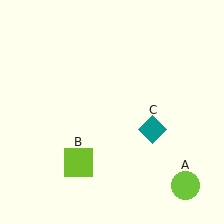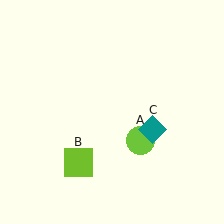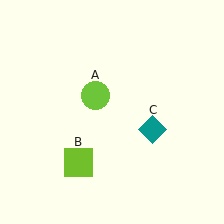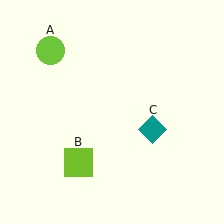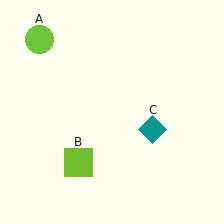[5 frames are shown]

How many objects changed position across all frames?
1 object changed position: lime circle (object A).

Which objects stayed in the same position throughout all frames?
Lime square (object B) and teal diamond (object C) remained stationary.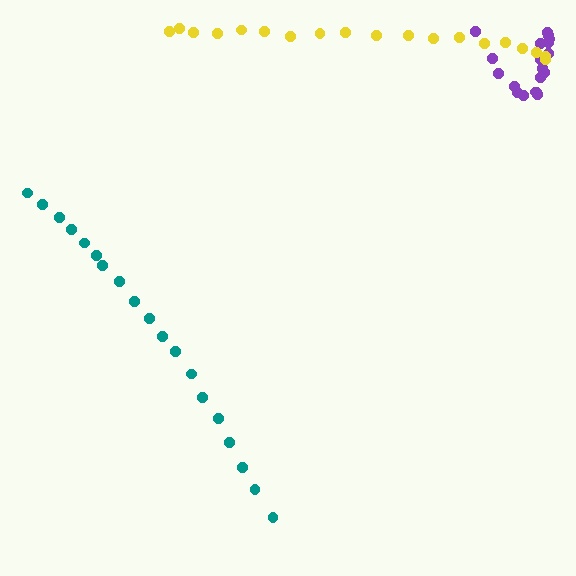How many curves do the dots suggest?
There are 3 distinct paths.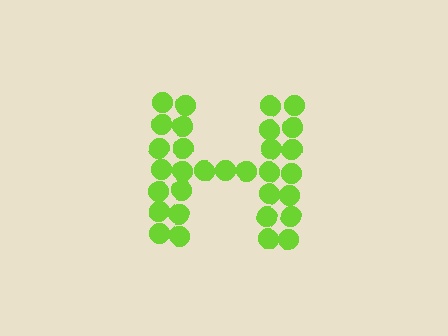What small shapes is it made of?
It is made of small circles.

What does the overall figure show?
The overall figure shows the letter H.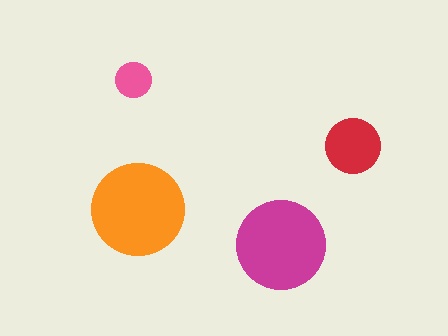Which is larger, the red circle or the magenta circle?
The magenta one.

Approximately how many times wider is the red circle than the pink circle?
About 1.5 times wider.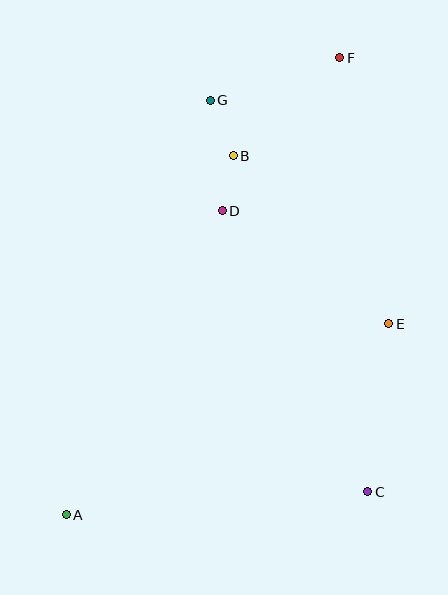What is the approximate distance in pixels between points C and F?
The distance between C and F is approximately 435 pixels.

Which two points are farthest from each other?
Points A and F are farthest from each other.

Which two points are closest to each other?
Points B and D are closest to each other.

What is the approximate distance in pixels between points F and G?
The distance between F and G is approximately 136 pixels.